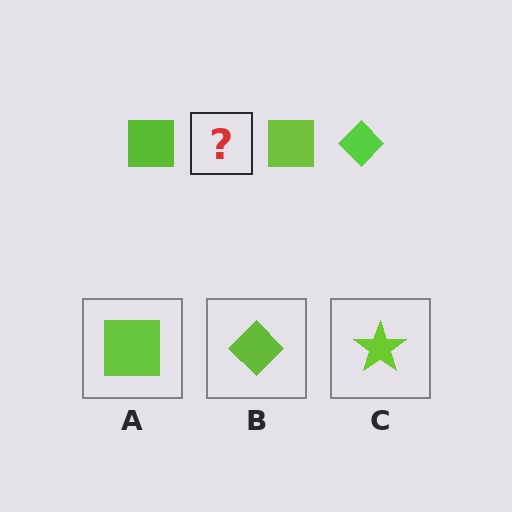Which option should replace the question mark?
Option B.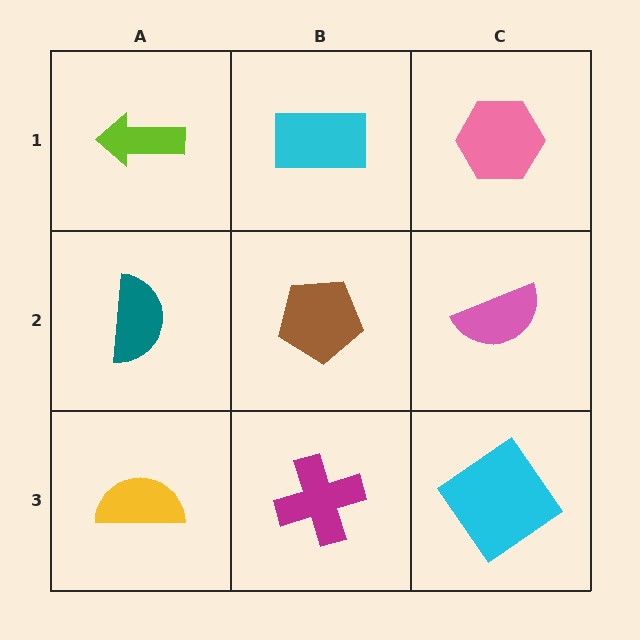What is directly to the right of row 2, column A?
A brown pentagon.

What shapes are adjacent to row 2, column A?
A lime arrow (row 1, column A), a yellow semicircle (row 3, column A), a brown pentagon (row 2, column B).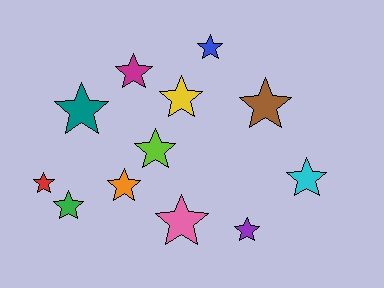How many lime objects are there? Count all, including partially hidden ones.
There is 1 lime object.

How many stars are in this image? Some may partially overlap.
There are 12 stars.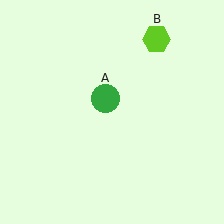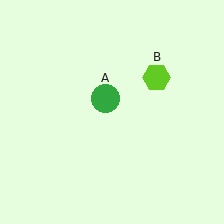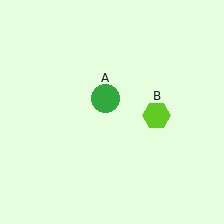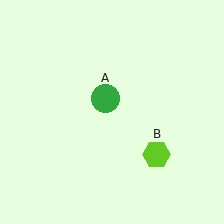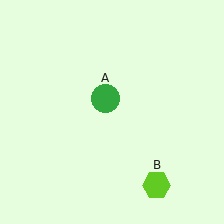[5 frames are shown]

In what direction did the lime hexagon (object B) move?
The lime hexagon (object B) moved down.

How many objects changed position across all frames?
1 object changed position: lime hexagon (object B).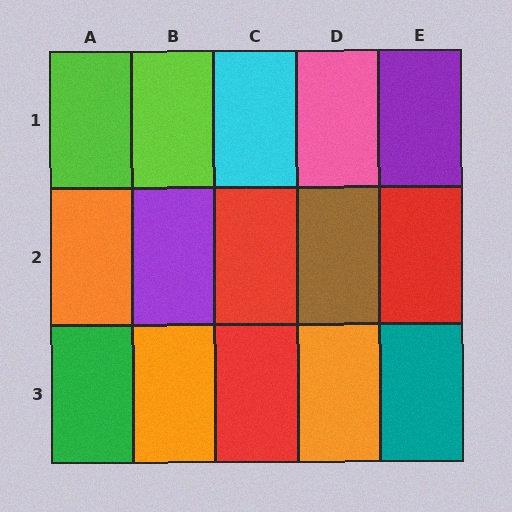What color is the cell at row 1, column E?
Purple.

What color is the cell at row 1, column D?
Pink.